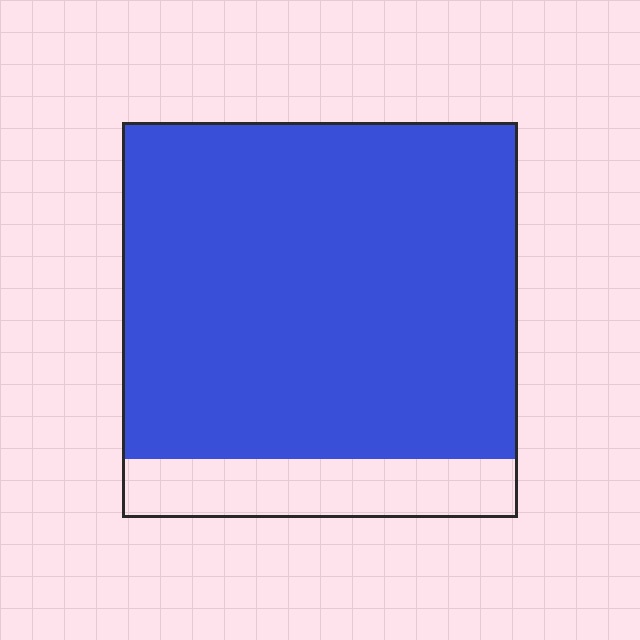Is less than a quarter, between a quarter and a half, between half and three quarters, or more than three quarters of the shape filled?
More than three quarters.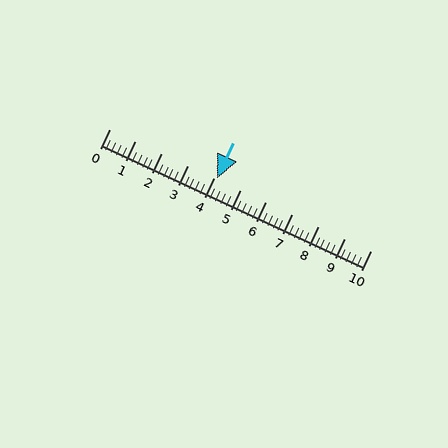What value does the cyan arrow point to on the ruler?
The cyan arrow points to approximately 4.1.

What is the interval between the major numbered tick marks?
The major tick marks are spaced 1 units apart.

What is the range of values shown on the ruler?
The ruler shows values from 0 to 10.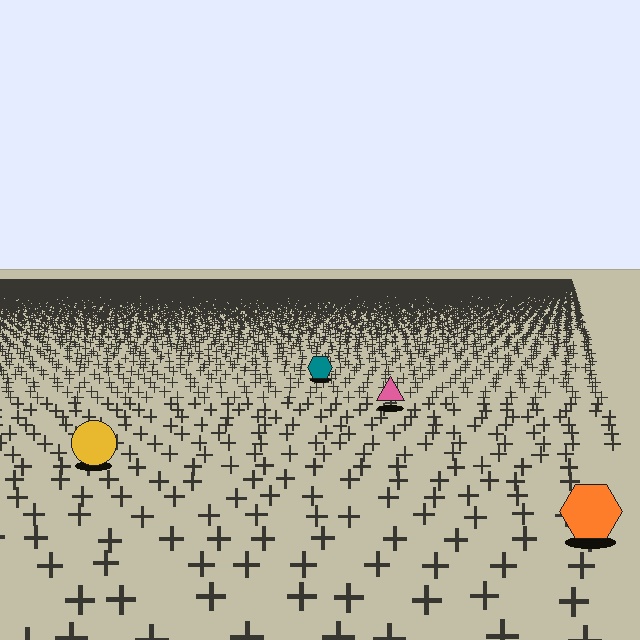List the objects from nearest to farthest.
From nearest to farthest: the orange hexagon, the yellow circle, the pink triangle, the teal hexagon.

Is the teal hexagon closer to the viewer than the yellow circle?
No. The yellow circle is closer — you can tell from the texture gradient: the ground texture is coarser near it.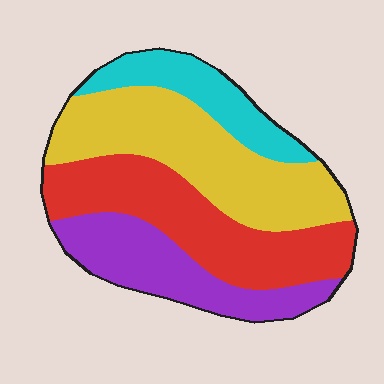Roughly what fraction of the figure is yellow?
Yellow takes up about one third (1/3) of the figure.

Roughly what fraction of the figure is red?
Red takes up between a quarter and a half of the figure.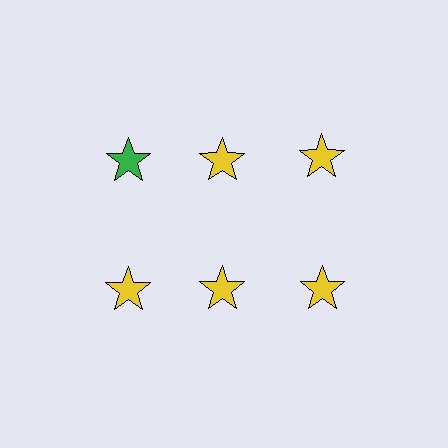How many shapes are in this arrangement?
There are 6 shapes arranged in a grid pattern.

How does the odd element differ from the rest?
It has a different color: green instead of yellow.